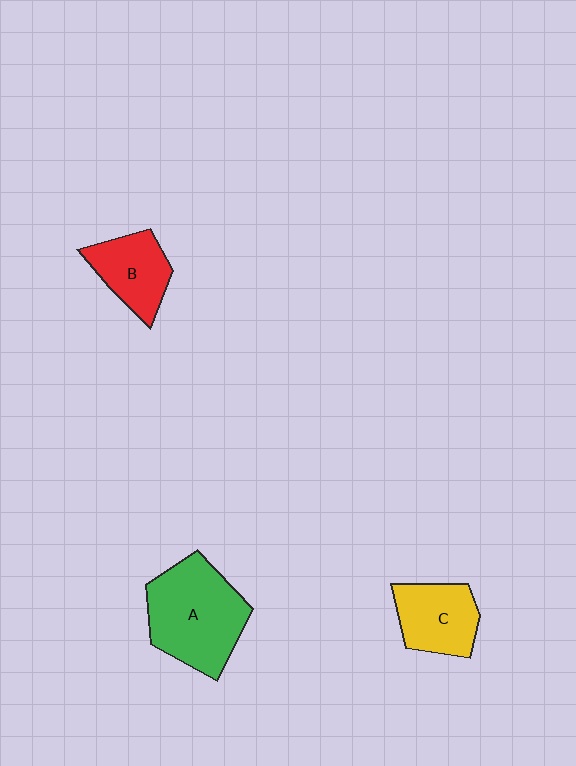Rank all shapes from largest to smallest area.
From largest to smallest: A (green), C (yellow), B (red).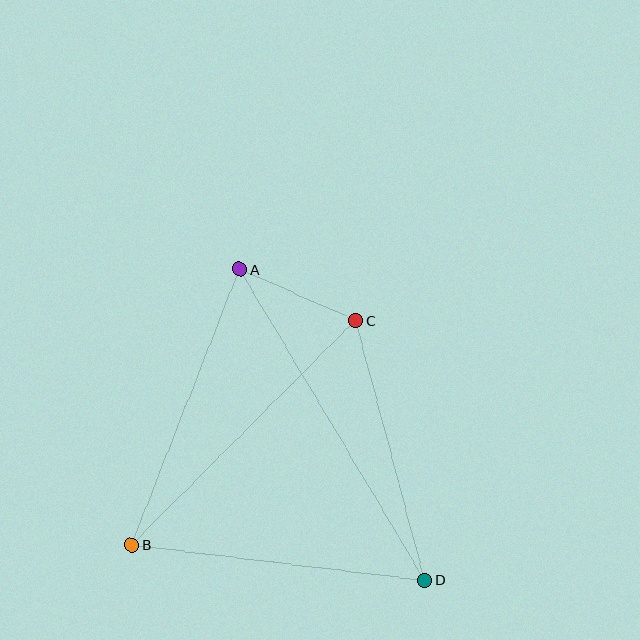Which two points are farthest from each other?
Points A and D are farthest from each other.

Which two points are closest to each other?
Points A and C are closest to each other.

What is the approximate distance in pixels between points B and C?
The distance between B and C is approximately 317 pixels.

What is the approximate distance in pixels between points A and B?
The distance between A and B is approximately 296 pixels.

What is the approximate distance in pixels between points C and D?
The distance between C and D is approximately 269 pixels.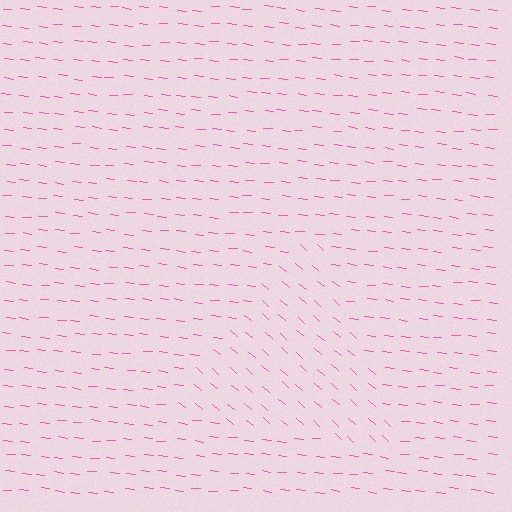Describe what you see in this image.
The image is filled with small pink line segments. A triangle region in the image has lines oriented differently from the surrounding lines, creating a visible texture boundary.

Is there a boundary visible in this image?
Yes, there is a texture boundary formed by a change in line orientation.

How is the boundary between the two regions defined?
The boundary is defined purely by a change in line orientation (approximately 35 degrees difference). All lines are the same color and thickness.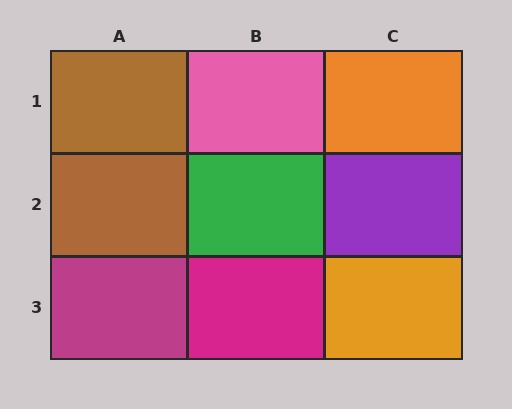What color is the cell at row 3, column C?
Orange.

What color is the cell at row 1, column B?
Pink.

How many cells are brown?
2 cells are brown.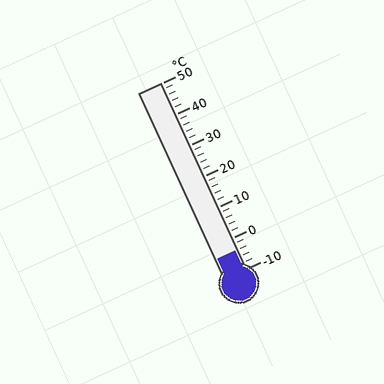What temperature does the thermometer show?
The thermometer shows approximately -4°C.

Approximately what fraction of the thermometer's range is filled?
The thermometer is filled to approximately 10% of its range.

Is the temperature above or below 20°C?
The temperature is below 20°C.